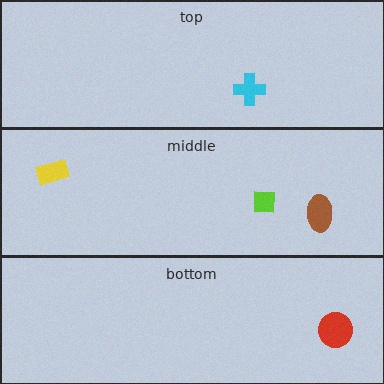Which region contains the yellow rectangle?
The middle region.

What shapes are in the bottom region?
The red circle.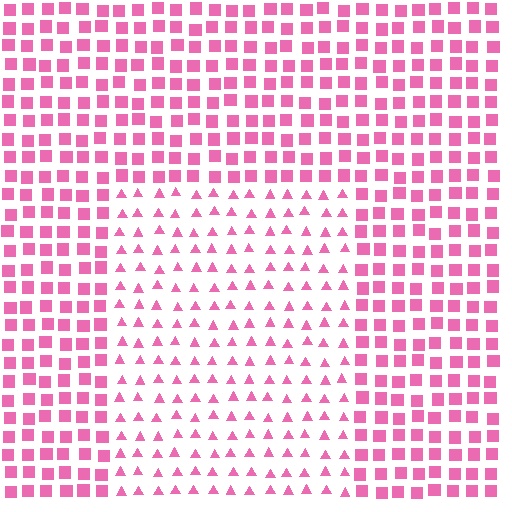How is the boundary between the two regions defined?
The boundary is defined by a change in element shape: triangles inside vs. squares outside. All elements share the same color and spacing.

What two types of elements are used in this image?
The image uses triangles inside the rectangle region and squares outside it.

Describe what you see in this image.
The image is filled with small pink elements arranged in a uniform grid. A rectangle-shaped region contains triangles, while the surrounding area contains squares. The boundary is defined purely by the change in element shape.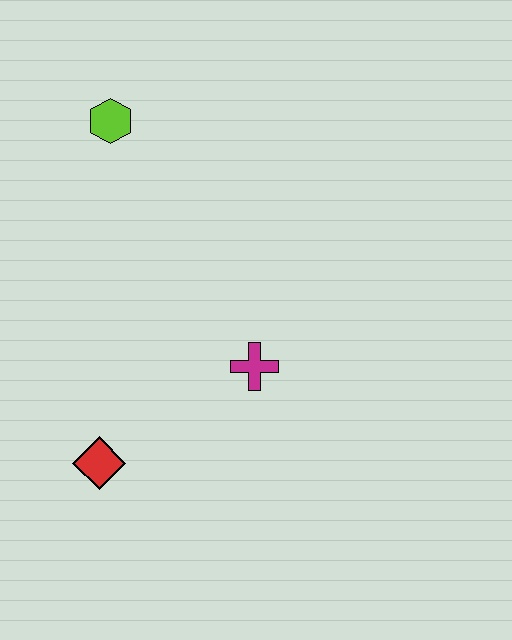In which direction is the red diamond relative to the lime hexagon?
The red diamond is below the lime hexagon.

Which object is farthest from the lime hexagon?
The red diamond is farthest from the lime hexagon.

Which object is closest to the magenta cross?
The red diamond is closest to the magenta cross.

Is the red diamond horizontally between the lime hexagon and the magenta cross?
No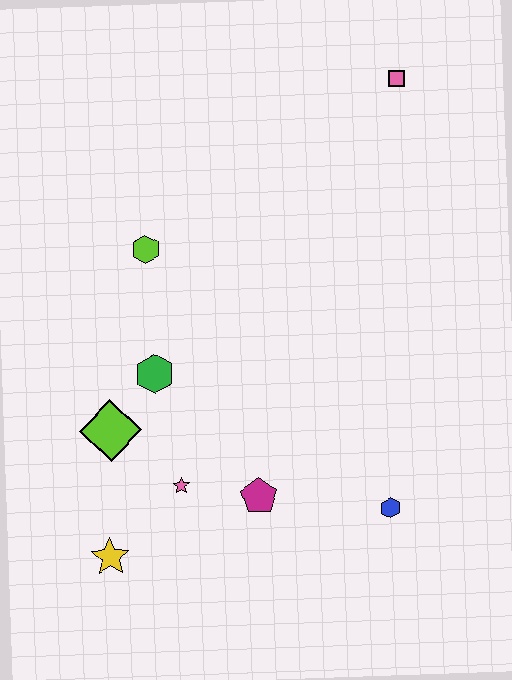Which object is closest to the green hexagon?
The lime diamond is closest to the green hexagon.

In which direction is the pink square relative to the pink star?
The pink square is above the pink star.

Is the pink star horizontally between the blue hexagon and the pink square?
No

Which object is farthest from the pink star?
The pink square is farthest from the pink star.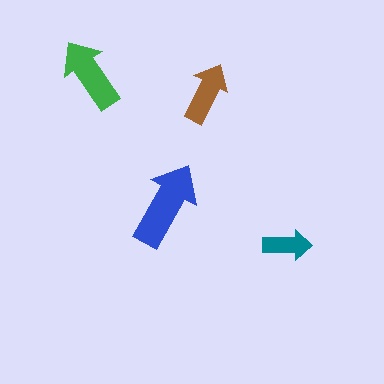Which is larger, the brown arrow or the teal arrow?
The brown one.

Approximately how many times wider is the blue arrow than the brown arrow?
About 1.5 times wider.